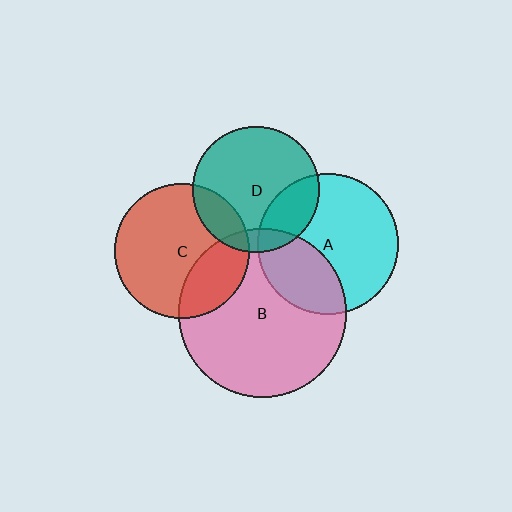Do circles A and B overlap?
Yes.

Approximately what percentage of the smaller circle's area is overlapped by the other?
Approximately 30%.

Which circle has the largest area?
Circle B (pink).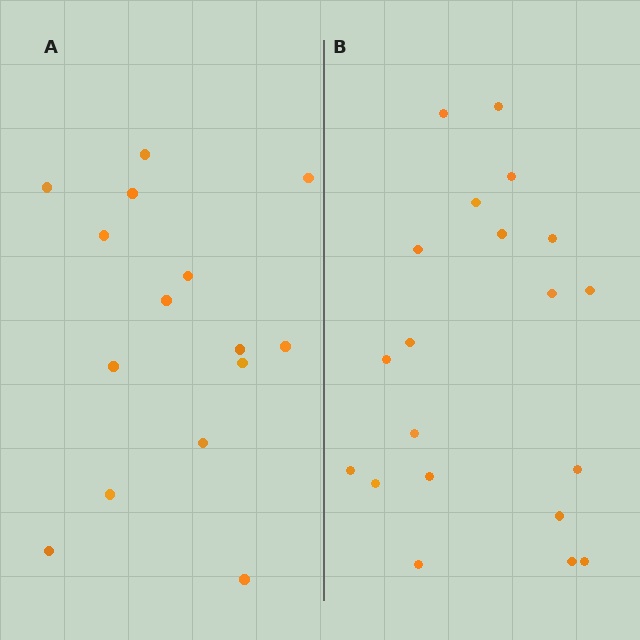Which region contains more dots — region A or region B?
Region B (the right region) has more dots.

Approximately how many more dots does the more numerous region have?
Region B has about 5 more dots than region A.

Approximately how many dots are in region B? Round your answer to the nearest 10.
About 20 dots.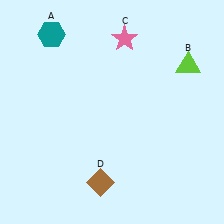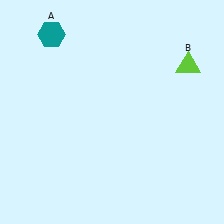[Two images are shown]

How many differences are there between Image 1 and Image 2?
There are 2 differences between the two images.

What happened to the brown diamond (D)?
The brown diamond (D) was removed in Image 2. It was in the bottom-left area of Image 1.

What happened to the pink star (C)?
The pink star (C) was removed in Image 2. It was in the top-right area of Image 1.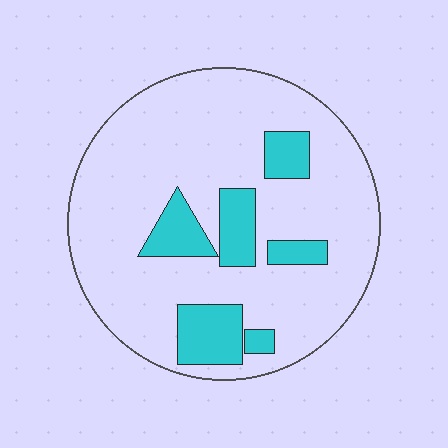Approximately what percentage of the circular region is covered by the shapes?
Approximately 20%.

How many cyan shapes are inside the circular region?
6.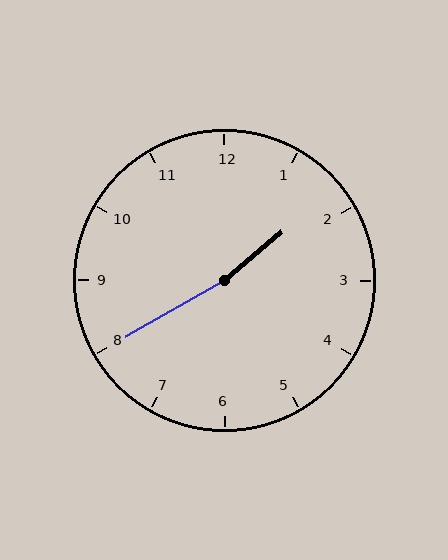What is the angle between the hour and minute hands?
Approximately 170 degrees.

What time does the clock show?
1:40.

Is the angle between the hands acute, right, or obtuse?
It is obtuse.